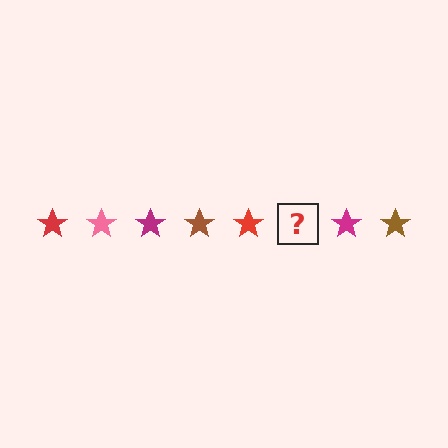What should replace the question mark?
The question mark should be replaced with a pink star.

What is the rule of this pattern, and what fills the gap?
The rule is that the pattern cycles through red, pink, magenta, brown stars. The gap should be filled with a pink star.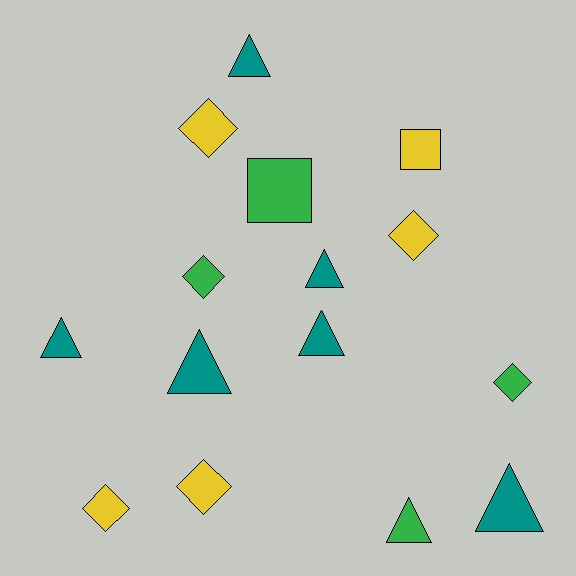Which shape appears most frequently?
Triangle, with 7 objects.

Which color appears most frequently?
Teal, with 6 objects.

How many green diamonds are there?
There are 2 green diamonds.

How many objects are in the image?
There are 15 objects.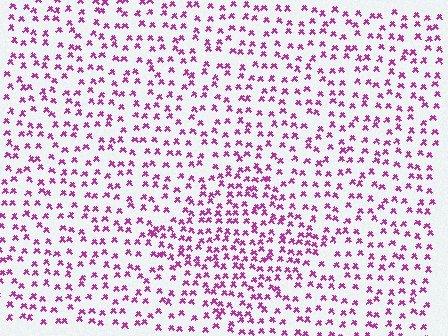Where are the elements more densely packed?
The elements are more densely packed inside the diamond boundary.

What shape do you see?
I see a diamond.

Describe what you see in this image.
The image contains small magenta elements arranged at two different densities. A diamond-shaped region is visible where the elements are more densely packed than the surrounding area.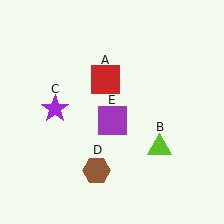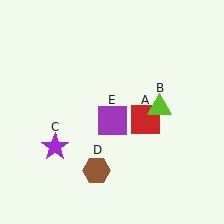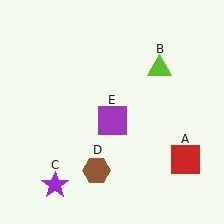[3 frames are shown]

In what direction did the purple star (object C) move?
The purple star (object C) moved down.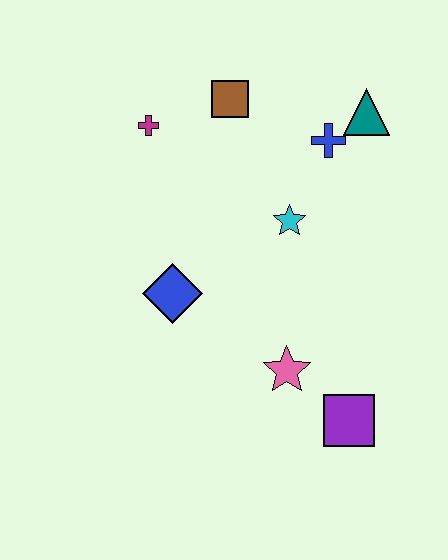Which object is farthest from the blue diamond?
The teal triangle is farthest from the blue diamond.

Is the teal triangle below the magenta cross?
No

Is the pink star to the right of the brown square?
Yes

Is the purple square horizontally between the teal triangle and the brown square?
Yes